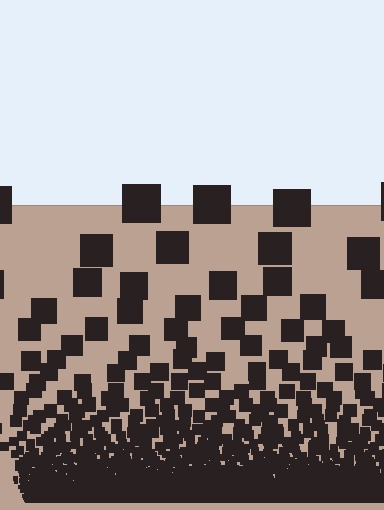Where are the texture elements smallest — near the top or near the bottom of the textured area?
Near the bottom.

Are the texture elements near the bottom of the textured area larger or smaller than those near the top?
Smaller. The gradient is inverted — elements near the bottom are smaller and denser.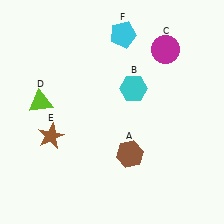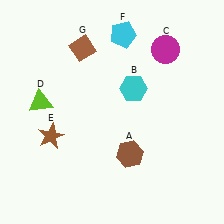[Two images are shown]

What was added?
A brown diamond (G) was added in Image 2.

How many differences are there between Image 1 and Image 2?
There is 1 difference between the two images.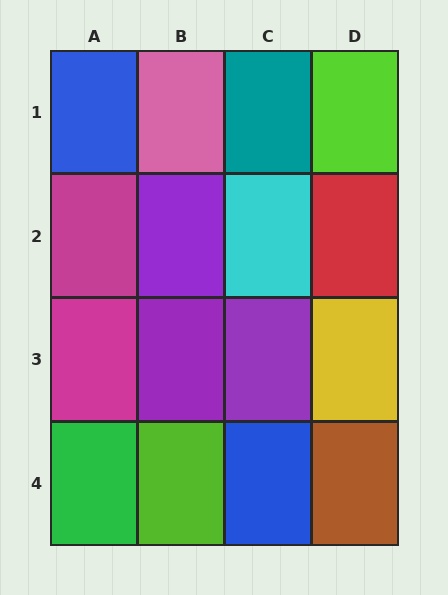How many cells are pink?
1 cell is pink.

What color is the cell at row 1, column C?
Teal.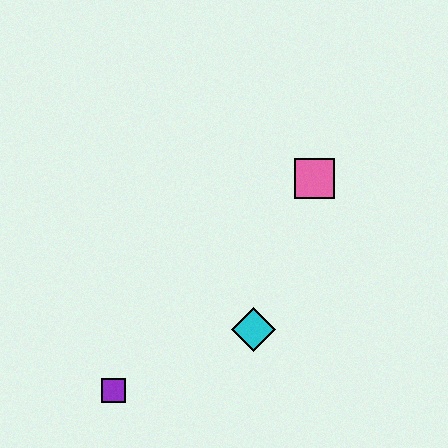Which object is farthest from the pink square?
The purple square is farthest from the pink square.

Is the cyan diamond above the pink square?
No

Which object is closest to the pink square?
The cyan diamond is closest to the pink square.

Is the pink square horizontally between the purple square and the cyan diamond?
No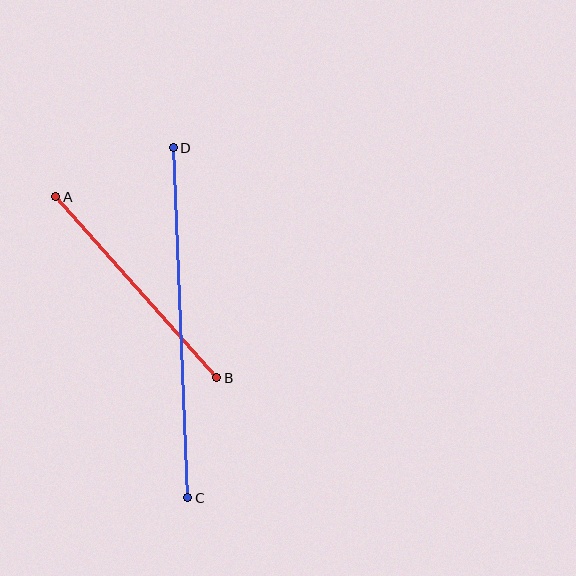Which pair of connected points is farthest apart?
Points C and D are farthest apart.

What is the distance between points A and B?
The distance is approximately 242 pixels.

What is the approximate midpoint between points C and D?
The midpoint is at approximately (181, 323) pixels.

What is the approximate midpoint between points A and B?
The midpoint is at approximately (136, 287) pixels.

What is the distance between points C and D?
The distance is approximately 350 pixels.